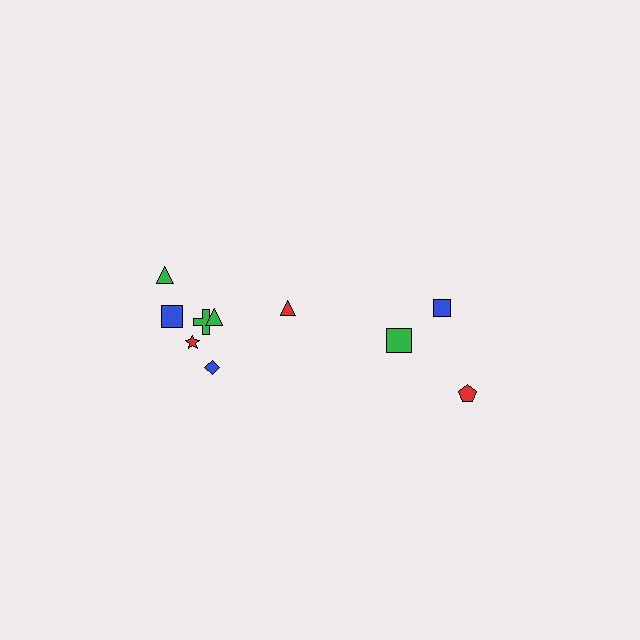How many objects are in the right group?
There are 3 objects.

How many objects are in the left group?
There are 7 objects.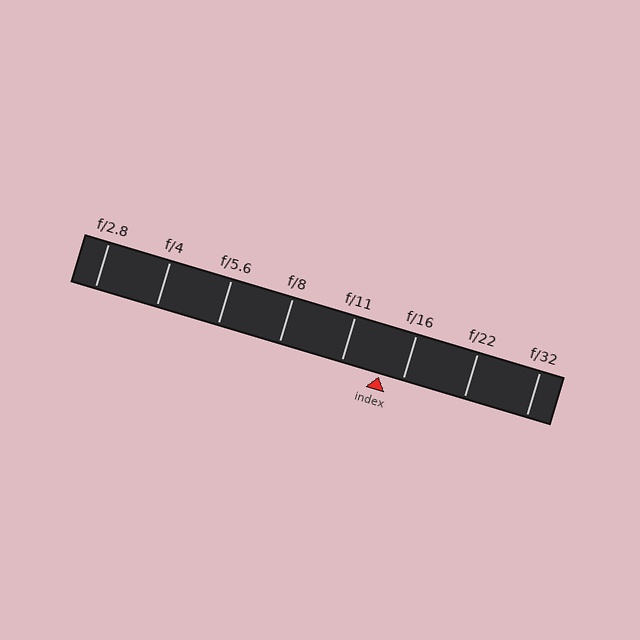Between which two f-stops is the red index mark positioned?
The index mark is between f/11 and f/16.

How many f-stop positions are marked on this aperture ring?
There are 8 f-stop positions marked.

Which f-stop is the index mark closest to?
The index mark is closest to f/16.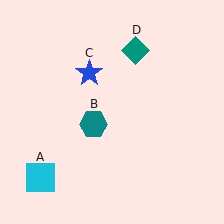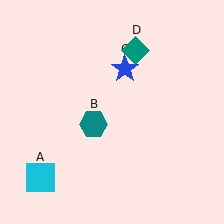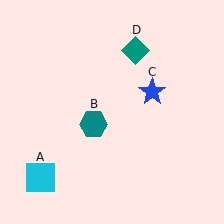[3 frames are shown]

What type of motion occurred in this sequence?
The blue star (object C) rotated clockwise around the center of the scene.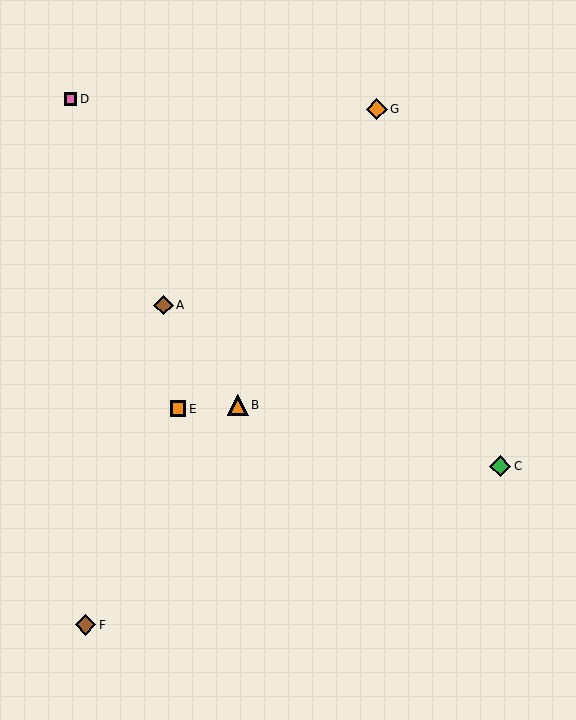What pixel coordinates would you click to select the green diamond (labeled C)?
Click at (500, 466) to select the green diamond C.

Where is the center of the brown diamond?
The center of the brown diamond is at (86, 625).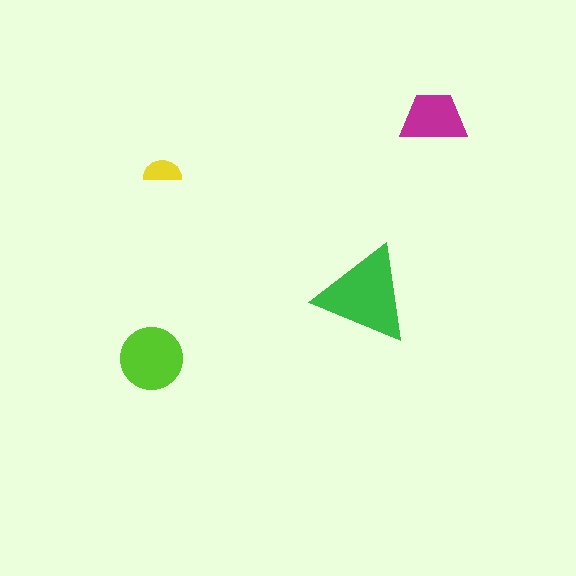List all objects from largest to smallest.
The green triangle, the lime circle, the magenta trapezoid, the yellow semicircle.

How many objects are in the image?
There are 4 objects in the image.